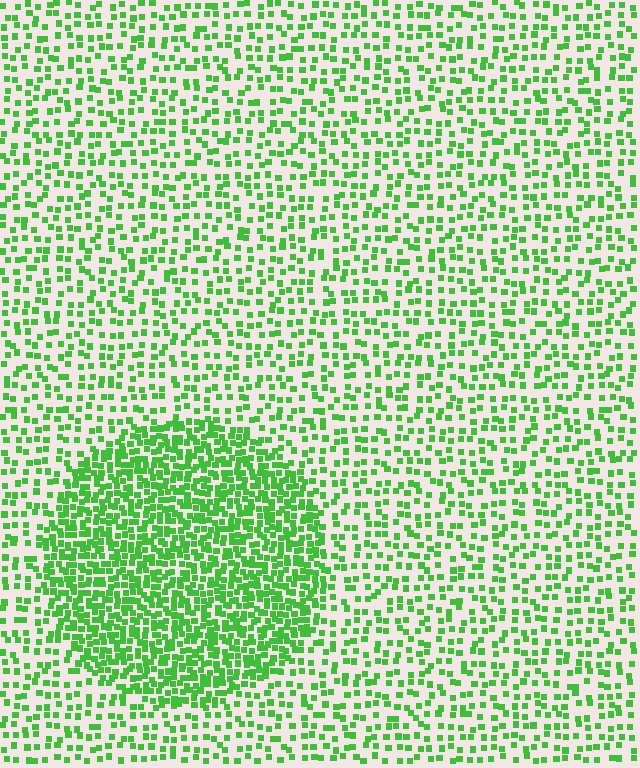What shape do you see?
I see a circle.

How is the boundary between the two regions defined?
The boundary is defined by a change in element density (approximately 2.2x ratio). All elements are the same color, size, and shape.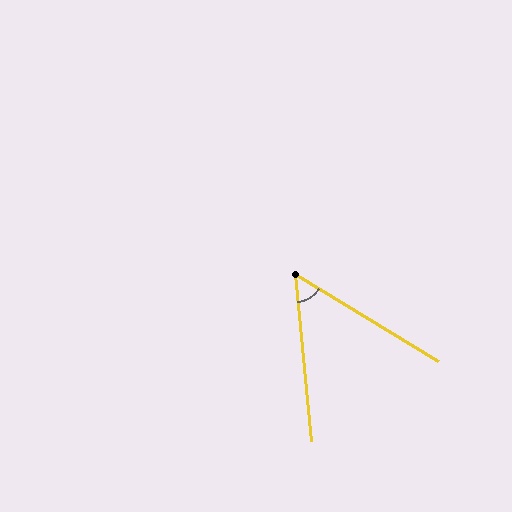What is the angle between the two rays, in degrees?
Approximately 53 degrees.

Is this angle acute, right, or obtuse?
It is acute.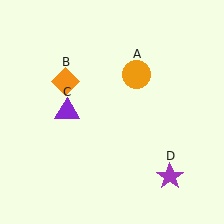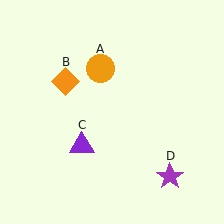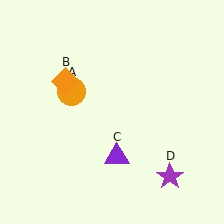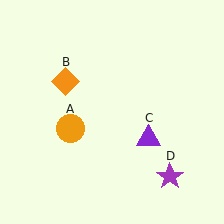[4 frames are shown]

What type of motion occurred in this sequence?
The orange circle (object A), purple triangle (object C) rotated counterclockwise around the center of the scene.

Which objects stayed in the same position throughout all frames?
Orange diamond (object B) and purple star (object D) remained stationary.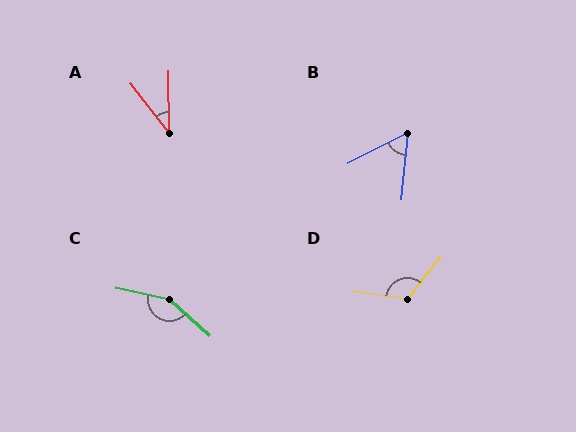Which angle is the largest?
C, at approximately 150 degrees.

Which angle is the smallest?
A, at approximately 38 degrees.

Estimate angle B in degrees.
Approximately 57 degrees.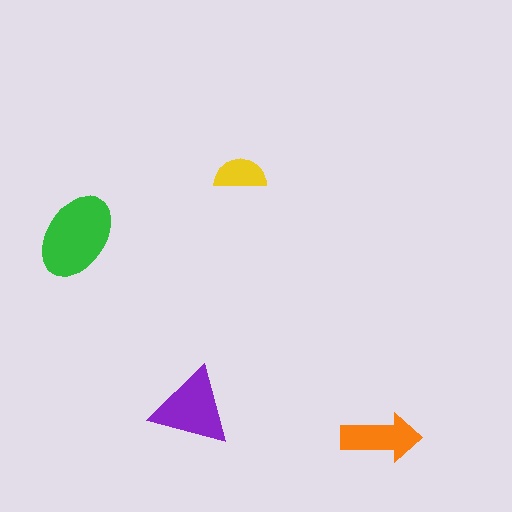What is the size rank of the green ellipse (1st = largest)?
1st.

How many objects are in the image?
There are 4 objects in the image.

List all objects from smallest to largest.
The yellow semicircle, the orange arrow, the purple triangle, the green ellipse.